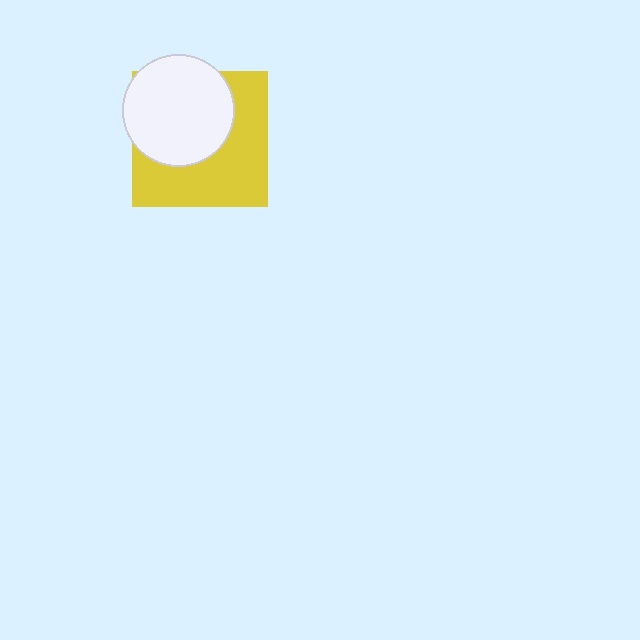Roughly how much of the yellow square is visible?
About half of it is visible (roughly 53%).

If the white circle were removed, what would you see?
You would see the complete yellow square.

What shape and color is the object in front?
The object in front is a white circle.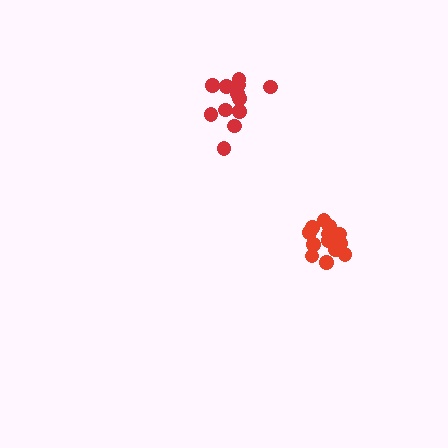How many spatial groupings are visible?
There are 2 spatial groupings.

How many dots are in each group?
Group 1: 13 dots, Group 2: 12 dots (25 total).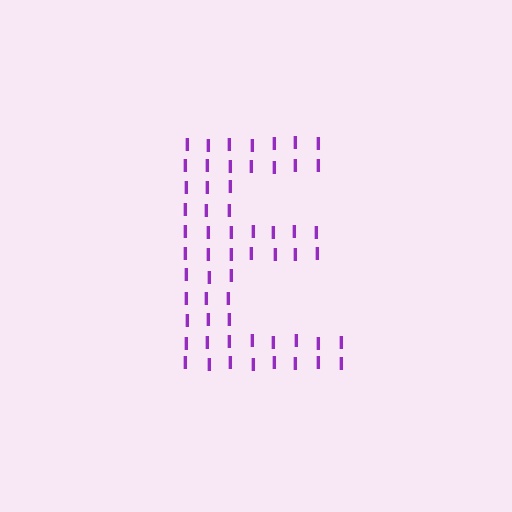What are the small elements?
The small elements are letter I's.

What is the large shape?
The large shape is the letter E.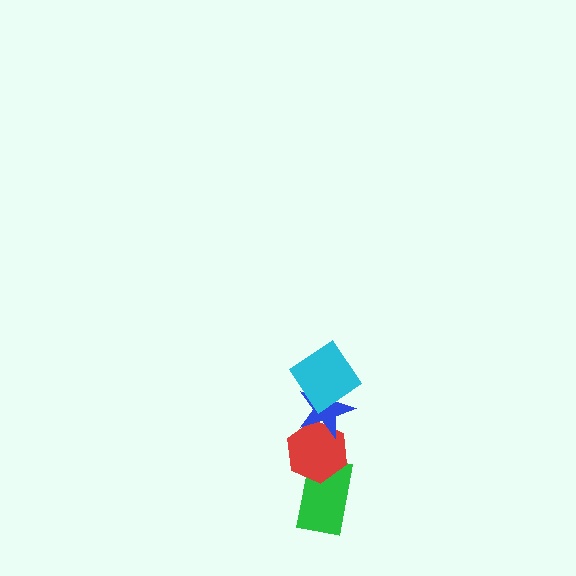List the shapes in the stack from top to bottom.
From top to bottom: the cyan diamond, the blue star, the red hexagon, the green rectangle.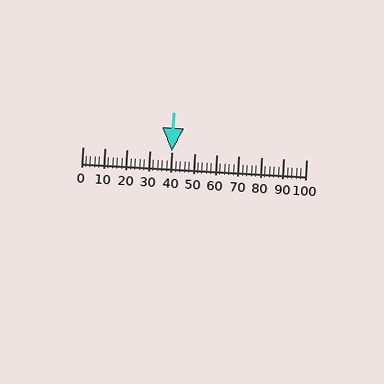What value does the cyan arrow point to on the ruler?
The cyan arrow points to approximately 40.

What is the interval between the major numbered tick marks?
The major tick marks are spaced 10 units apart.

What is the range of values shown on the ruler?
The ruler shows values from 0 to 100.